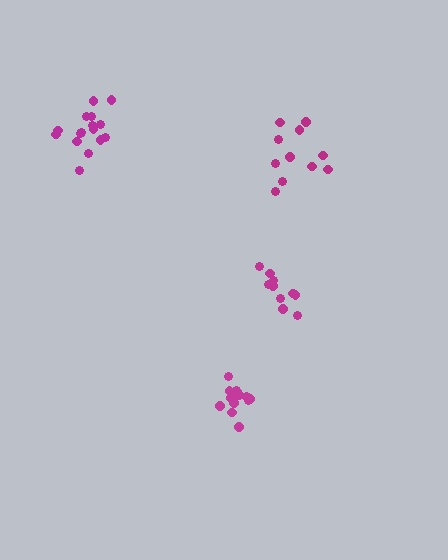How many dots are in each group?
Group 1: 11 dots, Group 2: 15 dots, Group 3: 16 dots, Group 4: 10 dots (52 total).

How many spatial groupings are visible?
There are 4 spatial groupings.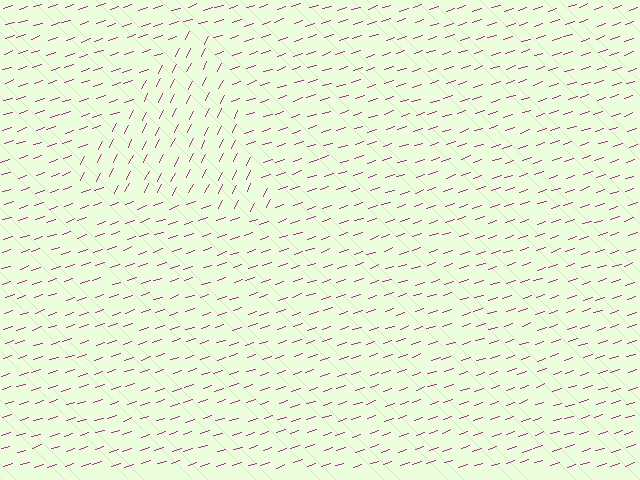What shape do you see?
I see a triangle.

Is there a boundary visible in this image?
Yes, there is a texture boundary formed by a change in line orientation.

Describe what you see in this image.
The image is filled with small magenta line segments. A triangle region in the image has lines oriented differently from the surrounding lines, creating a visible texture boundary.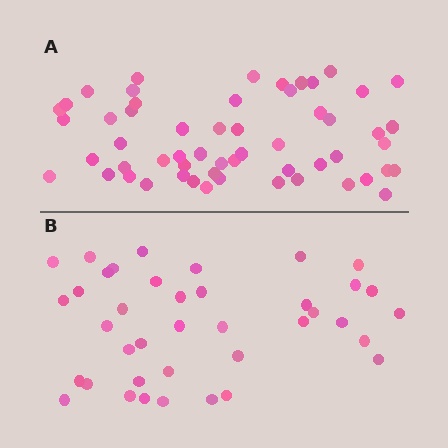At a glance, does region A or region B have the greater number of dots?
Region A (the top region) has more dots.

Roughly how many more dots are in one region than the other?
Region A has approximately 15 more dots than region B.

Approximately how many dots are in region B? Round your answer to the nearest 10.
About 40 dots. (The exact count is 39, which rounds to 40.)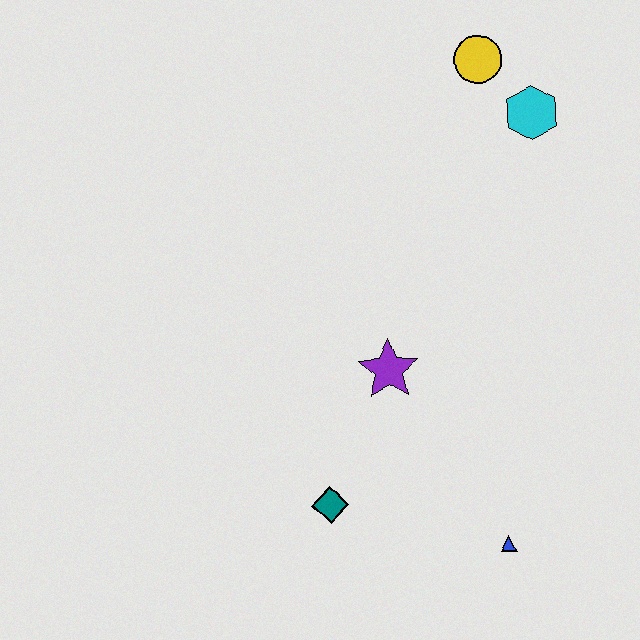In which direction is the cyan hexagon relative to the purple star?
The cyan hexagon is above the purple star.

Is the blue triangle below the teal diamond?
Yes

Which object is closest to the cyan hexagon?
The yellow circle is closest to the cyan hexagon.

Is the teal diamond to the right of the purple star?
No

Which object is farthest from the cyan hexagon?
The teal diamond is farthest from the cyan hexagon.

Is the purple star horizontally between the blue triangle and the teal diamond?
Yes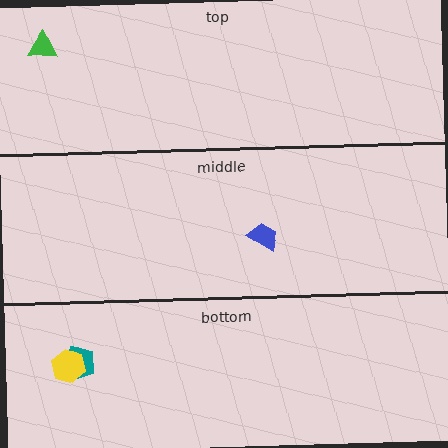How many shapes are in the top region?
1.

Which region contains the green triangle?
The top region.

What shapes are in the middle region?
The blue trapezoid.